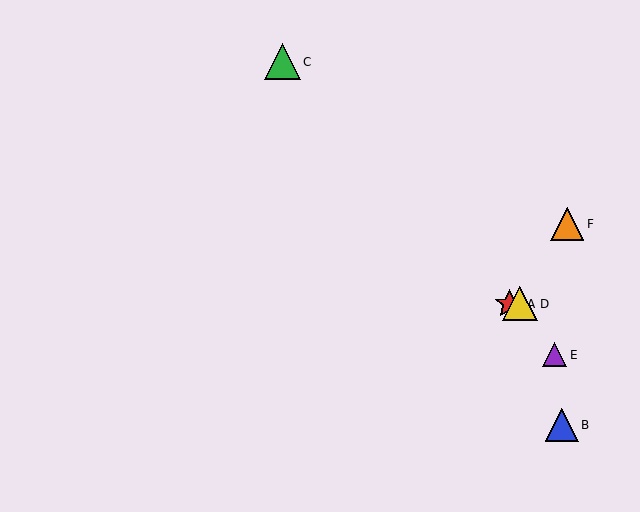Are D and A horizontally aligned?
Yes, both are at y≈304.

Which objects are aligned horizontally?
Objects A, D are aligned horizontally.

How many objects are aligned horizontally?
2 objects (A, D) are aligned horizontally.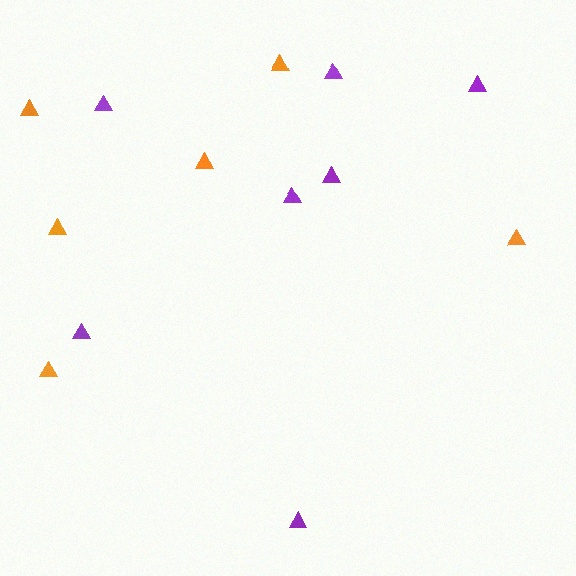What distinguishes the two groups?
There are 2 groups: one group of purple triangles (7) and one group of orange triangles (6).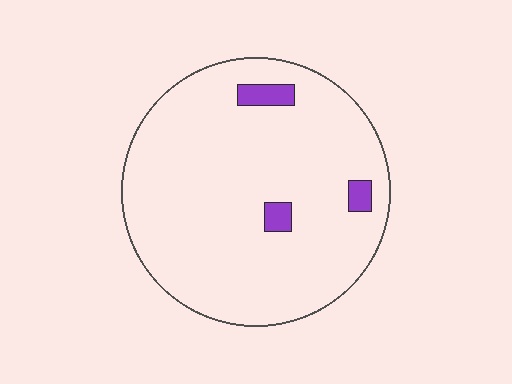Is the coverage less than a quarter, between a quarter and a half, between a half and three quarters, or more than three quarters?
Less than a quarter.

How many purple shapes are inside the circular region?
3.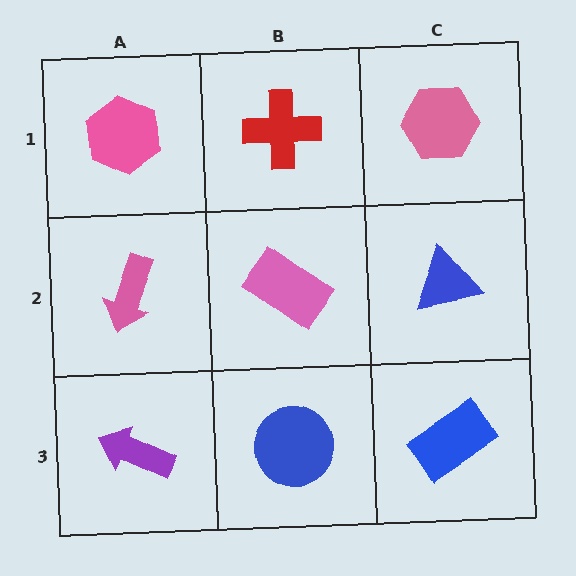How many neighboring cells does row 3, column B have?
3.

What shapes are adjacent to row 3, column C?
A blue triangle (row 2, column C), a blue circle (row 3, column B).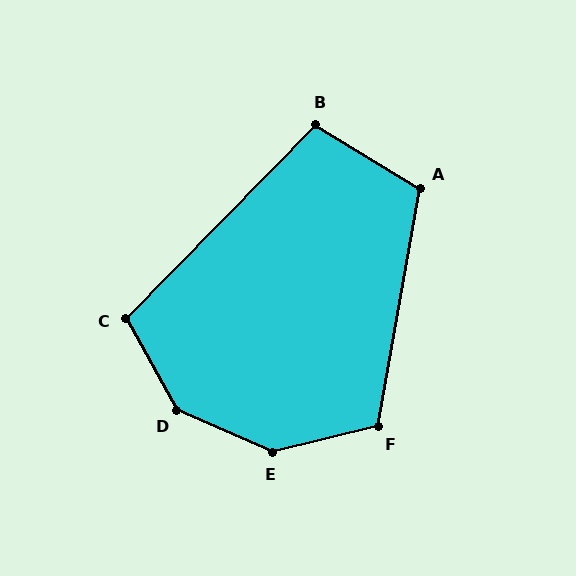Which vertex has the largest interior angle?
D, at approximately 143 degrees.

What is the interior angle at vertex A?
Approximately 111 degrees (obtuse).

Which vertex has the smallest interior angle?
B, at approximately 103 degrees.